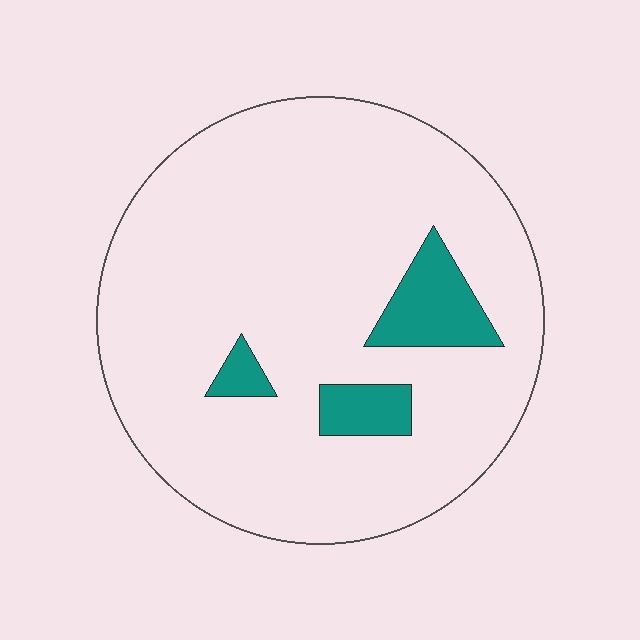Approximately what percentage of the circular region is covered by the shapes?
Approximately 10%.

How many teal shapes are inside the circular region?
3.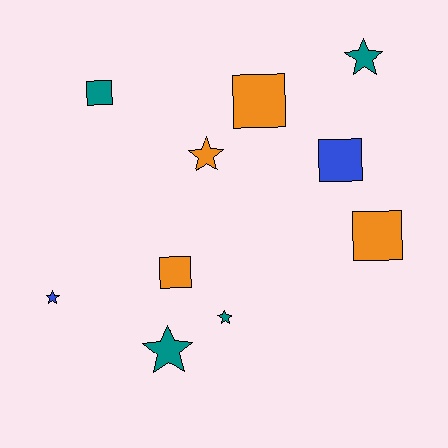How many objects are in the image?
There are 10 objects.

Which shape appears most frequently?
Star, with 5 objects.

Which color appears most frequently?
Teal, with 4 objects.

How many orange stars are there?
There is 1 orange star.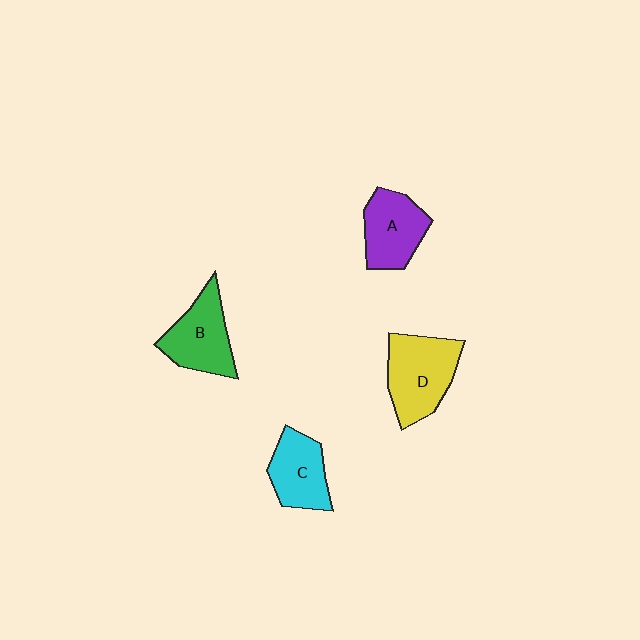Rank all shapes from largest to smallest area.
From largest to smallest: D (yellow), B (green), A (purple), C (cyan).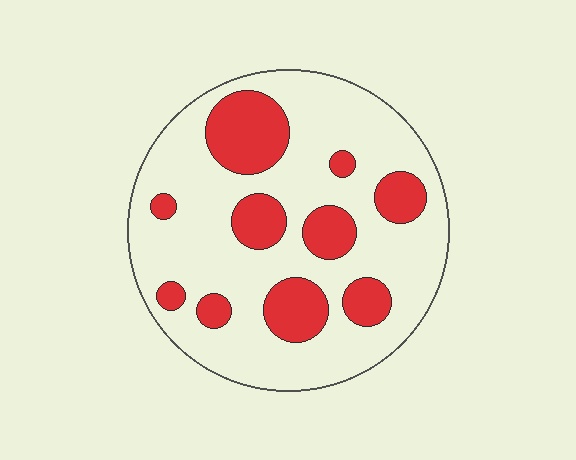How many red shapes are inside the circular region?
10.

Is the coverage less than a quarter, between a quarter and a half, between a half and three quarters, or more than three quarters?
Between a quarter and a half.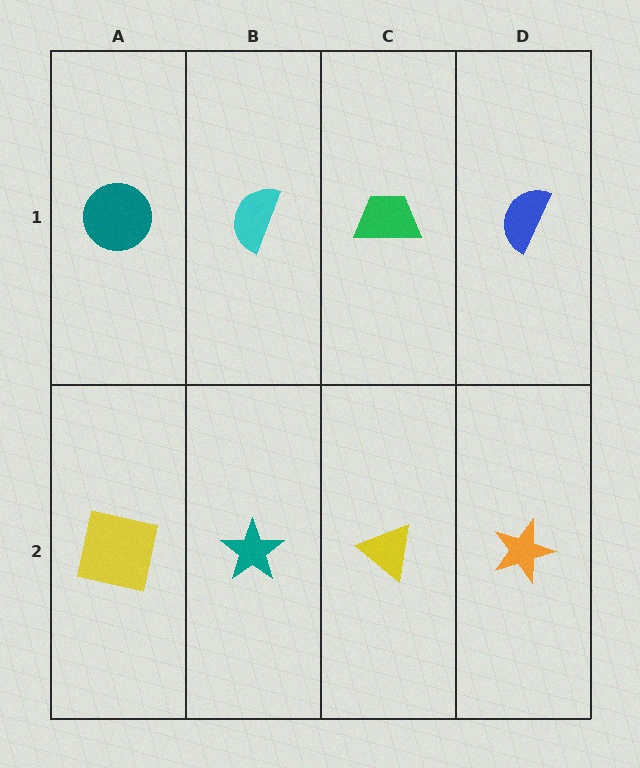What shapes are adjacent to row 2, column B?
A cyan semicircle (row 1, column B), a yellow square (row 2, column A), a yellow triangle (row 2, column C).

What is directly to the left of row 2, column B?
A yellow square.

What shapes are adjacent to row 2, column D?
A blue semicircle (row 1, column D), a yellow triangle (row 2, column C).